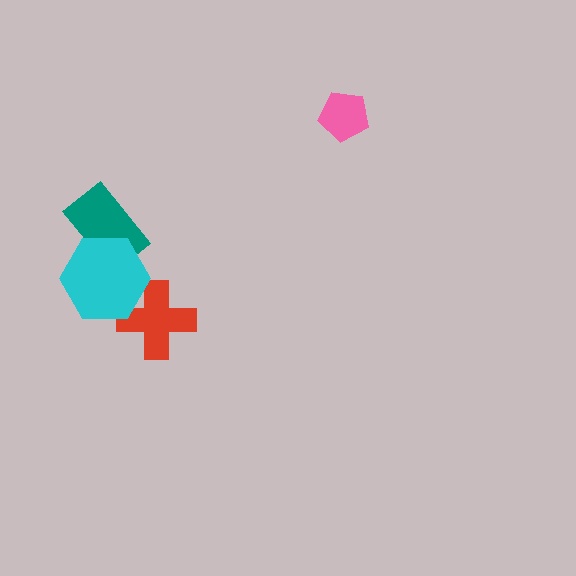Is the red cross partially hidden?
Yes, it is partially covered by another shape.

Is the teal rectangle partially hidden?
Yes, it is partially covered by another shape.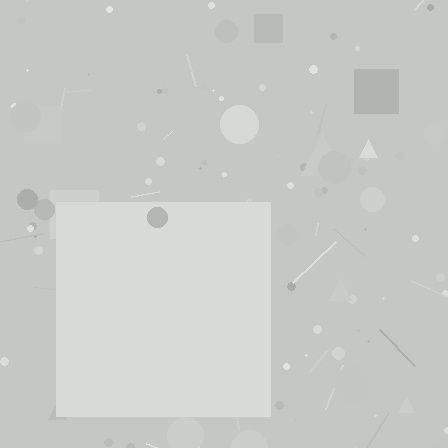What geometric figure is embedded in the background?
A square is embedded in the background.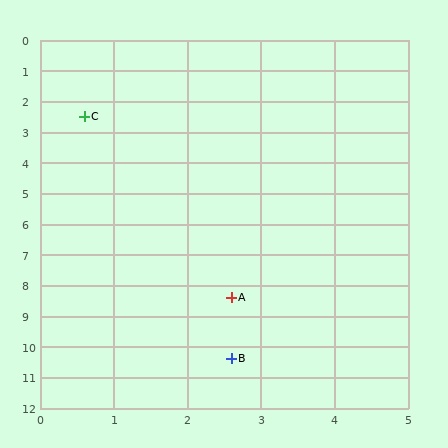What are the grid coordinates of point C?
Point C is at approximately (0.6, 2.5).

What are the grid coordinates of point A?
Point A is at approximately (2.6, 8.4).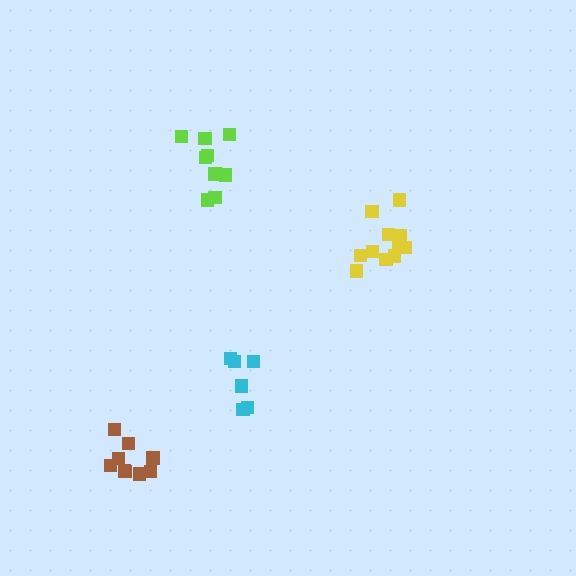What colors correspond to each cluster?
The clusters are colored: yellow, cyan, lime, brown.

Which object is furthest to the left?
The brown cluster is leftmost.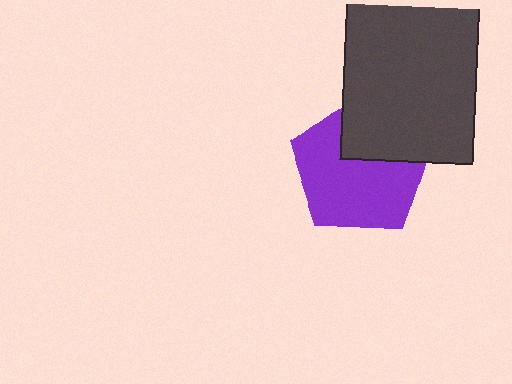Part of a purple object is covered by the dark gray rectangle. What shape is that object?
It is a pentagon.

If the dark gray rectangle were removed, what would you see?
You would see the complete purple pentagon.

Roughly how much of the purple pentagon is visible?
Most of it is visible (roughly 68%).